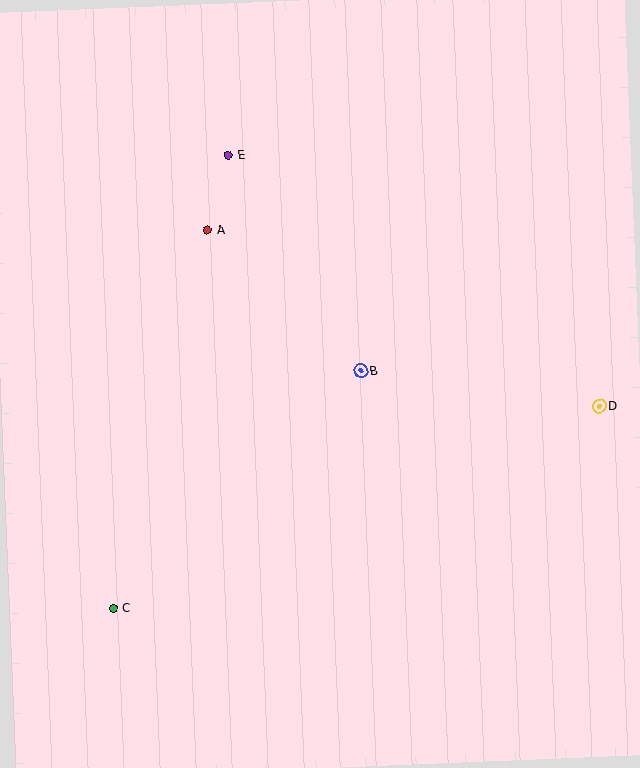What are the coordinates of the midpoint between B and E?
The midpoint between B and E is at (295, 263).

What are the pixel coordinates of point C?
Point C is at (113, 608).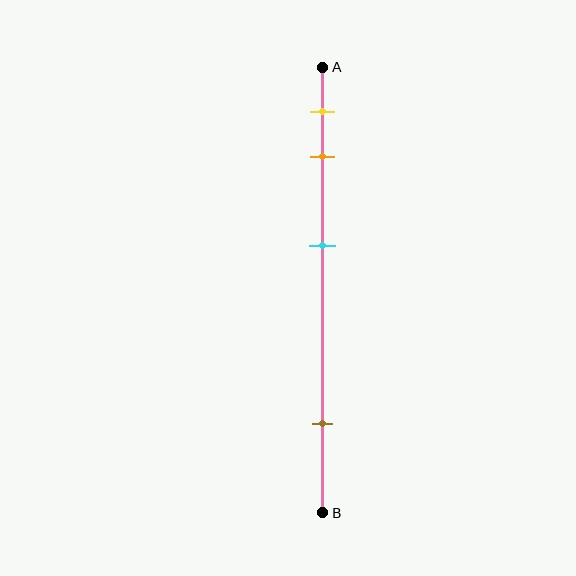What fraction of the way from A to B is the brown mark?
The brown mark is approximately 80% (0.8) of the way from A to B.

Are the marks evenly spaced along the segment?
No, the marks are not evenly spaced.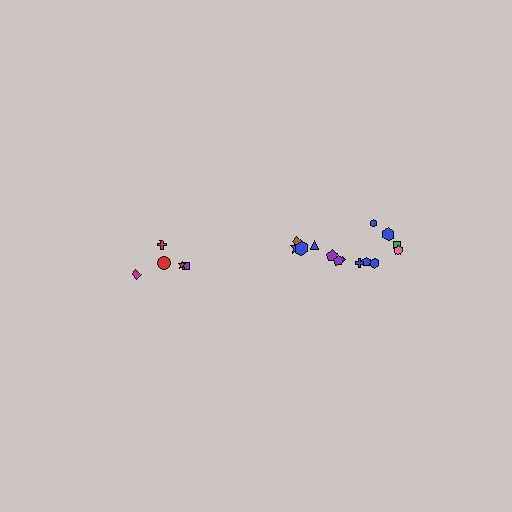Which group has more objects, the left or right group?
The right group.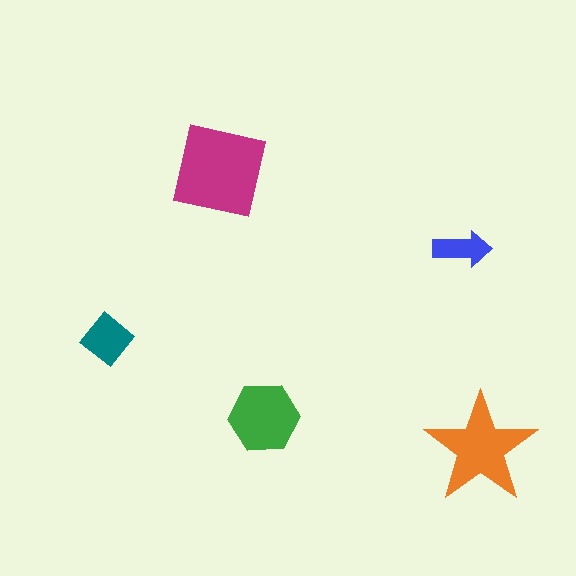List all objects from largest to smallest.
The magenta square, the orange star, the green hexagon, the teal diamond, the blue arrow.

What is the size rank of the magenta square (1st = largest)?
1st.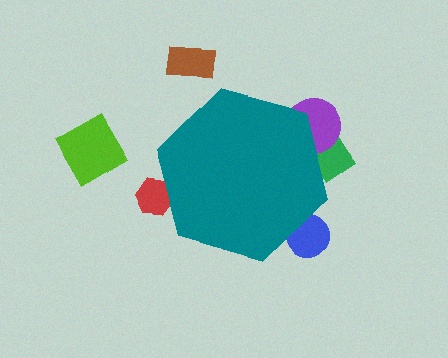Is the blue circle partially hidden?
Yes, the blue circle is partially hidden behind the teal hexagon.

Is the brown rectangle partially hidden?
No, the brown rectangle is fully visible.